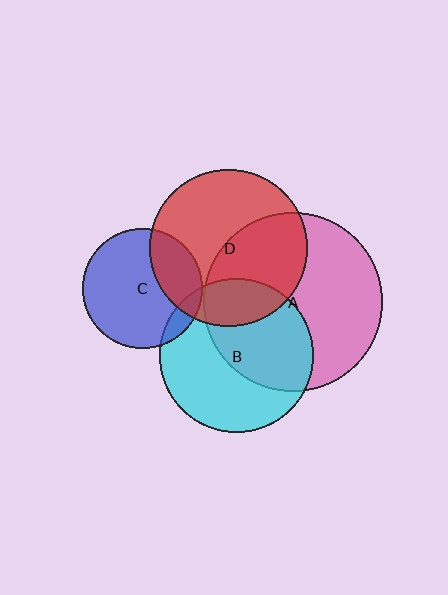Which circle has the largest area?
Circle A (pink).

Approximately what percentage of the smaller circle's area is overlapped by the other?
Approximately 25%.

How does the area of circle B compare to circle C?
Approximately 1.6 times.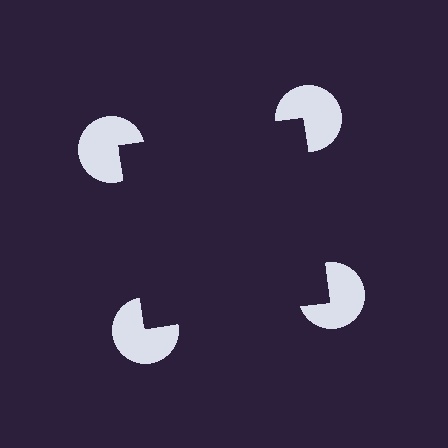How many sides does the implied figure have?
4 sides.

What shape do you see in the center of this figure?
An illusory square — its edges are inferred from the aligned wedge cuts in the pac-man discs, not physically drawn.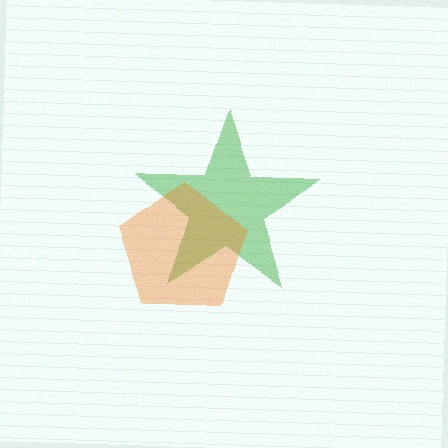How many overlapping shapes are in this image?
There are 2 overlapping shapes in the image.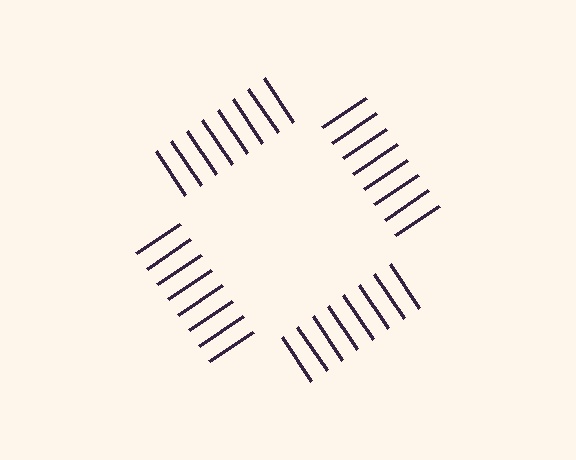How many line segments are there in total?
32 — 8 along each of the 4 edges.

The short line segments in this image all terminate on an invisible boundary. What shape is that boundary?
An illusory square — the line segments terminate on its edges but no continuous stroke is drawn.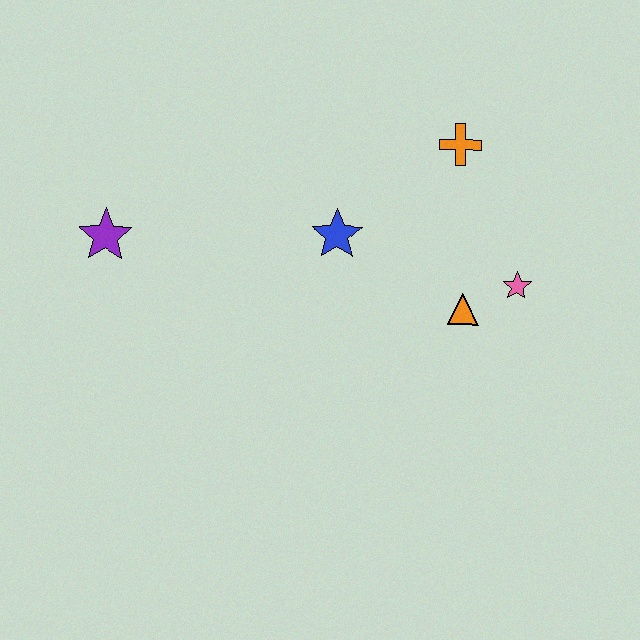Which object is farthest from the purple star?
The pink star is farthest from the purple star.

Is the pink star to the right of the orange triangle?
Yes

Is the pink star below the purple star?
Yes